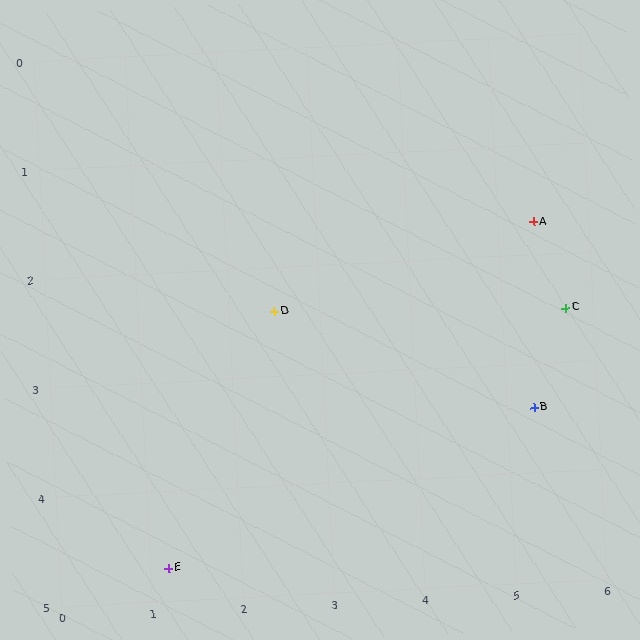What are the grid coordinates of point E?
Point E is at approximately (1.2, 4.7).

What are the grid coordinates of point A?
Point A is at approximately (5.4, 1.7).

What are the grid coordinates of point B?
Point B is at approximately (5.3, 3.4).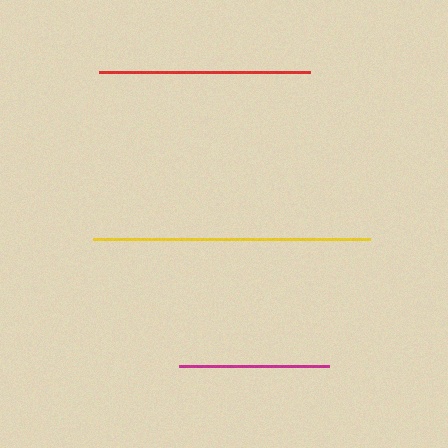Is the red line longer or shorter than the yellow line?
The yellow line is longer than the red line.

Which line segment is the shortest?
The magenta line is the shortest at approximately 150 pixels.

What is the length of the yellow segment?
The yellow segment is approximately 277 pixels long.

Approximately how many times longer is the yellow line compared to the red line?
The yellow line is approximately 1.3 times the length of the red line.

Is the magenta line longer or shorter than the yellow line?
The yellow line is longer than the magenta line.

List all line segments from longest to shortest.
From longest to shortest: yellow, red, magenta.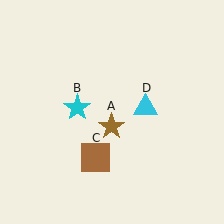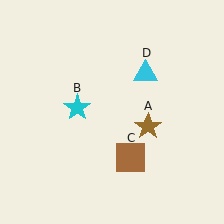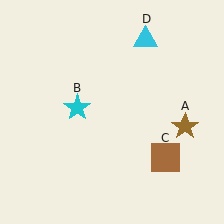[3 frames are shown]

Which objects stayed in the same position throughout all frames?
Cyan star (object B) remained stationary.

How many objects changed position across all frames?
3 objects changed position: brown star (object A), brown square (object C), cyan triangle (object D).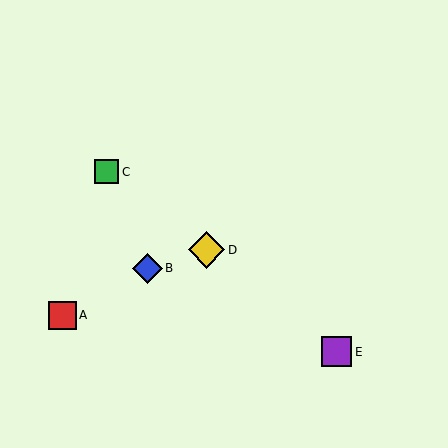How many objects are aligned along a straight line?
3 objects (C, D, E) are aligned along a straight line.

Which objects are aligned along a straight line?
Objects C, D, E are aligned along a straight line.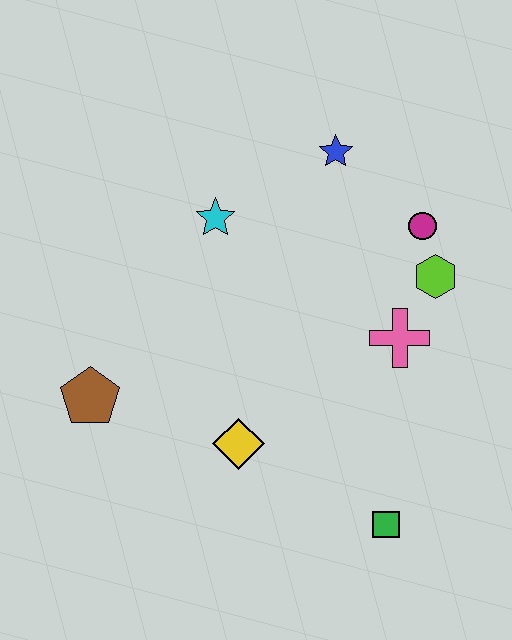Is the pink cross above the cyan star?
No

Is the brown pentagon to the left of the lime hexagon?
Yes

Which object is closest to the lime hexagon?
The magenta circle is closest to the lime hexagon.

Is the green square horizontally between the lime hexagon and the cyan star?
Yes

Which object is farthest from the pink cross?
The brown pentagon is farthest from the pink cross.